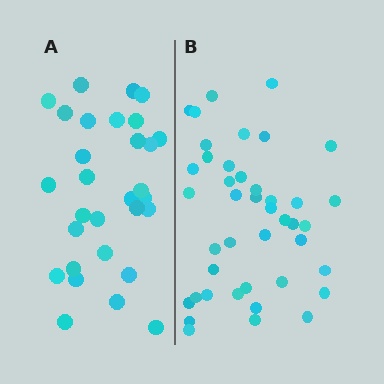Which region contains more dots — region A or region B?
Region B (the right region) has more dots.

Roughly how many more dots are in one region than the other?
Region B has roughly 12 or so more dots than region A.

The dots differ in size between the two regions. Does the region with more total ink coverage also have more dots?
No. Region A has more total ink coverage because its dots are larger, but region B actually contains more individual dots. Total area can be misleading — the number of items is what matters here.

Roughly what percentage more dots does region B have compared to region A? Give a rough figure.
About 40% more.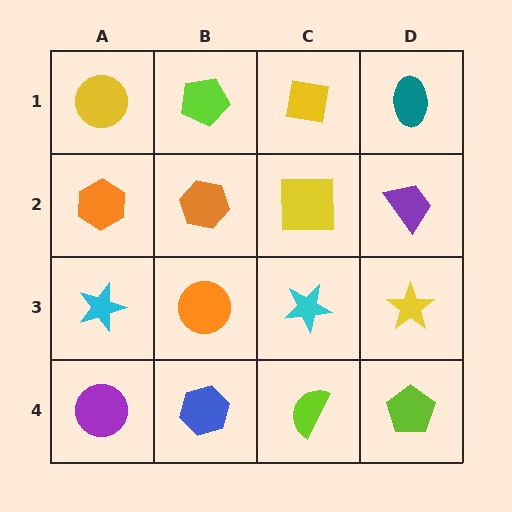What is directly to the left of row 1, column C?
A lime pentagon.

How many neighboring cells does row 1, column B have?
3.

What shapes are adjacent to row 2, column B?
A lime pentagon (row 1, column B), an orange circle (row 3, column B), an orange hexagon (row 2, column A), a yellow square (row 2, column C).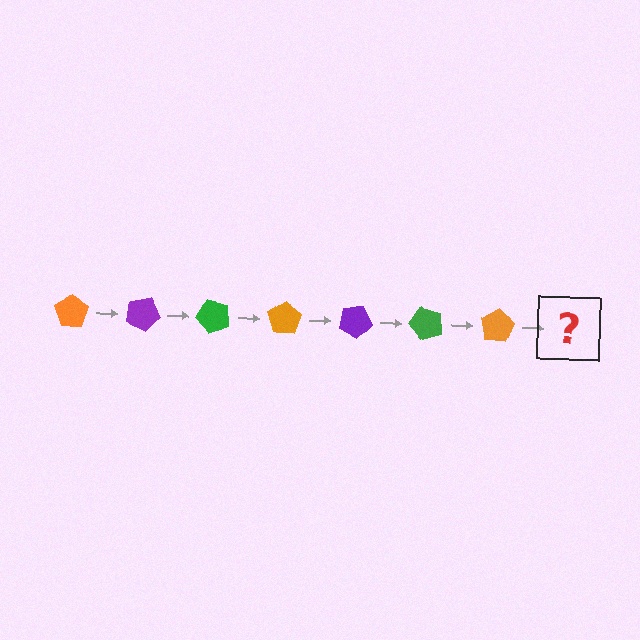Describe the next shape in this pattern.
It should be a purple pentagon, rotated 175 degrees from the start.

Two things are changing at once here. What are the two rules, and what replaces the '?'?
The two rules are that it rotates 25 degrees each step and the color cycles through orange, purple, and green. The '?' should be a purple pentagon, rotated 175 degrees from the start.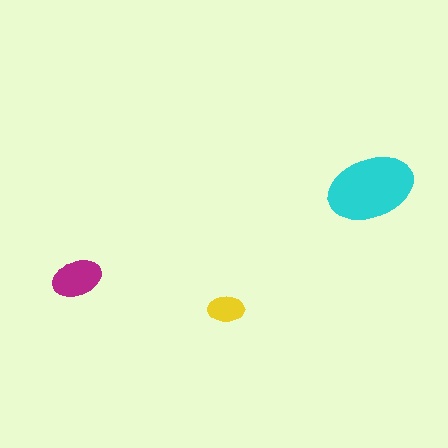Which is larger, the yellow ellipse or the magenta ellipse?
The magenta one.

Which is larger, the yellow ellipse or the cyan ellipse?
The cyan one.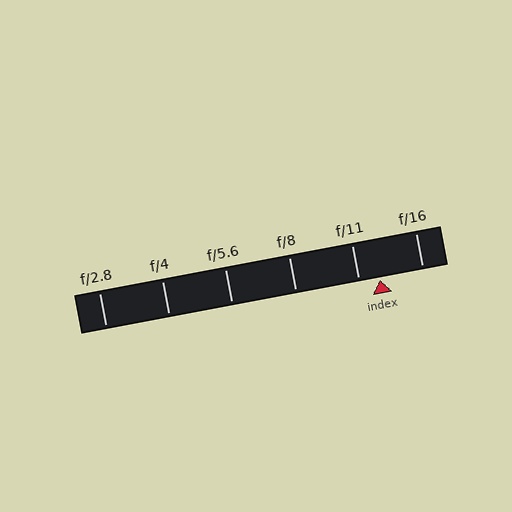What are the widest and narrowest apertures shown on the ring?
The widest aperture shown is f/2.8 and the narrowest is f/16.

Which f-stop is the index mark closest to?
The index mark is closest to f/11.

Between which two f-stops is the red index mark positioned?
The index mark is between f/11 and f/16.